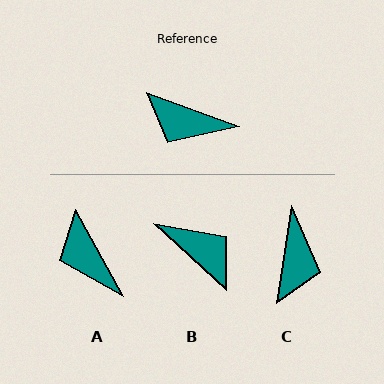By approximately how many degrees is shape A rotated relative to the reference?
Approximately 41 degrees clockwise.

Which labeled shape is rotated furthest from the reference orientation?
B, about 158 degrees away.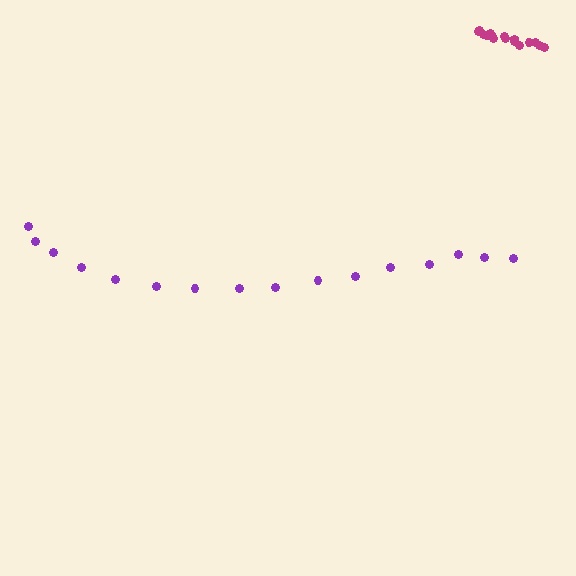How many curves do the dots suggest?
There are 2 distinct paths.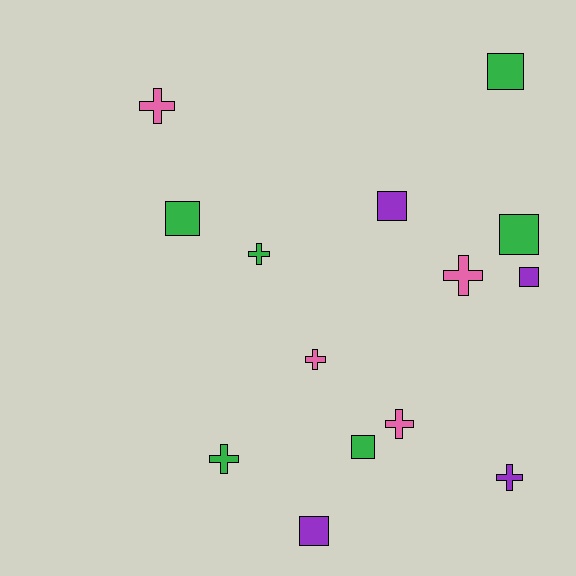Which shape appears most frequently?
Square, with 7 objects.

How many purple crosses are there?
There is 1 purple cross.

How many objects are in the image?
There are 14 objects.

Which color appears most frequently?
Green, with 6 objects.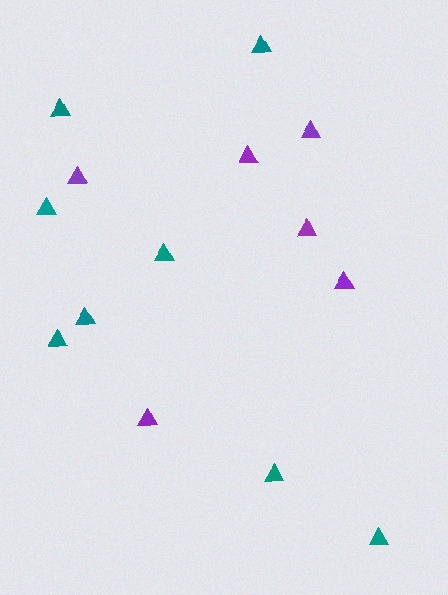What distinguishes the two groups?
There are 2 groups: one group of teal triangles (8) and one group of purple triangles (6).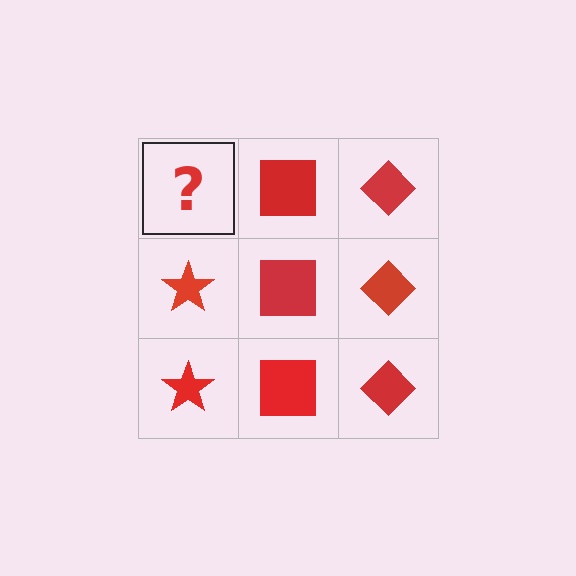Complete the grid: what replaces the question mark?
The question mark should be replaced with a red star.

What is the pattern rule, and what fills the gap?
The rule is that each column has a consistent shape. The gap should be filled with a red star.